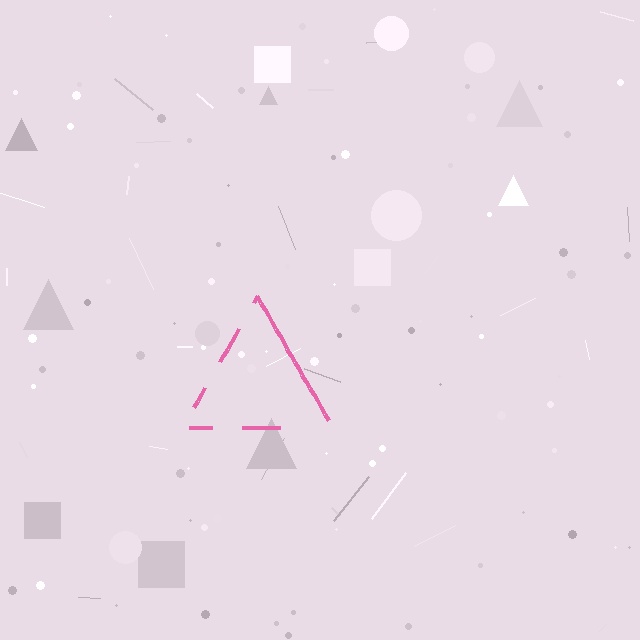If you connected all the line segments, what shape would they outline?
They would outline a triangle.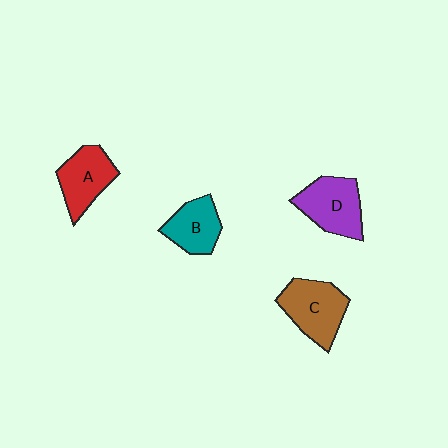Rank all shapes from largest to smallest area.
From largest to smallest: C (brown), D (purple), A (red), B (teal).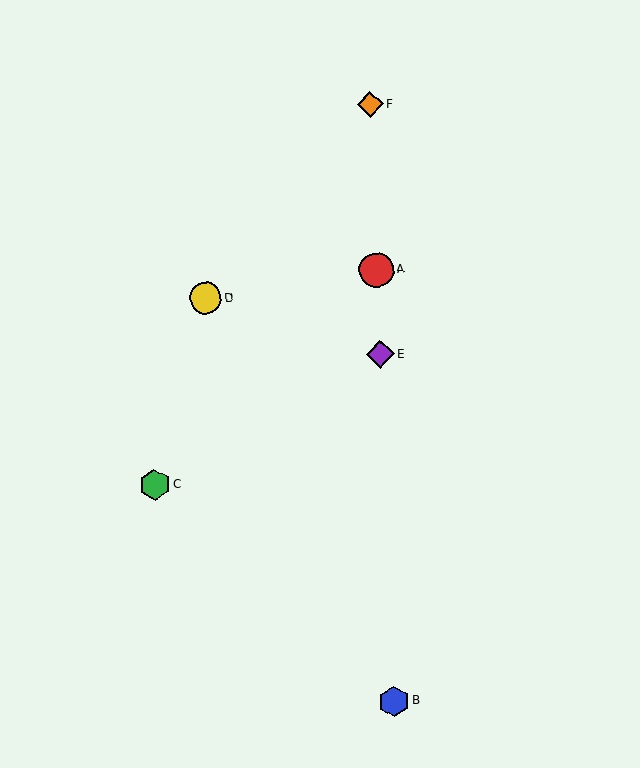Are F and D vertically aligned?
No, F is at x≈370 and D is at x≈206.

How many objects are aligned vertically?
4 objects (A, B, E, F) are aligned vertically.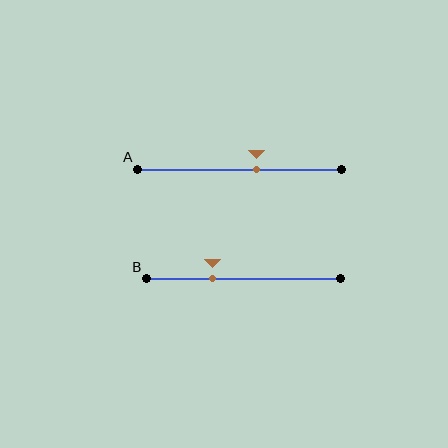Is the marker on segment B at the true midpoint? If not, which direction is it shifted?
No, the marker on segment B is shifted to the left by about 16% of the segment length.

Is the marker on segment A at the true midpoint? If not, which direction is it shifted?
No, the marker on segment A is shifted to the right by about 8% of the segment length.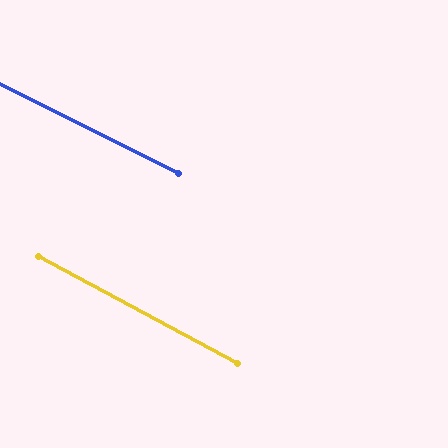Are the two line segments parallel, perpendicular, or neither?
Parallel — their directions differ by only 1.5°.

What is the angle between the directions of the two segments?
Approximately 1 degree.